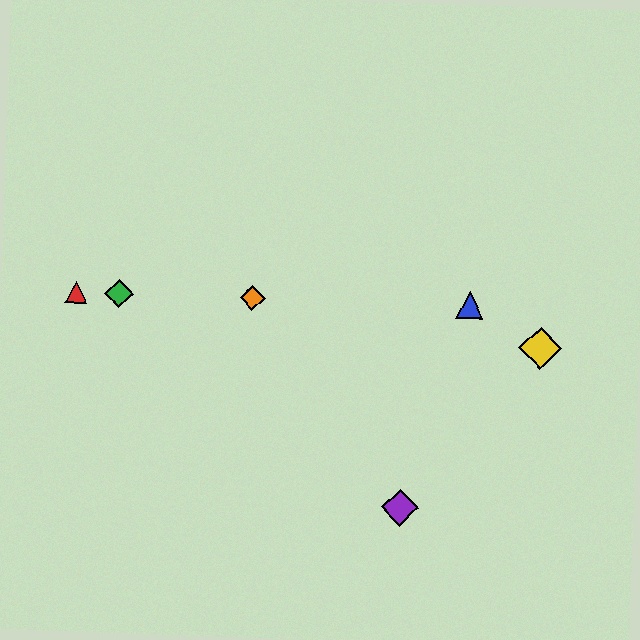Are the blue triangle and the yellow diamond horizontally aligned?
No, the blue triangle is at y≈305 and the yellow diamond is at y≈348.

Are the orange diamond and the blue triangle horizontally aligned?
Yes, both are at y≈298.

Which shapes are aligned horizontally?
The red triangle, the blue triangle, the green diamond, the orange diamond are aligned horizontally.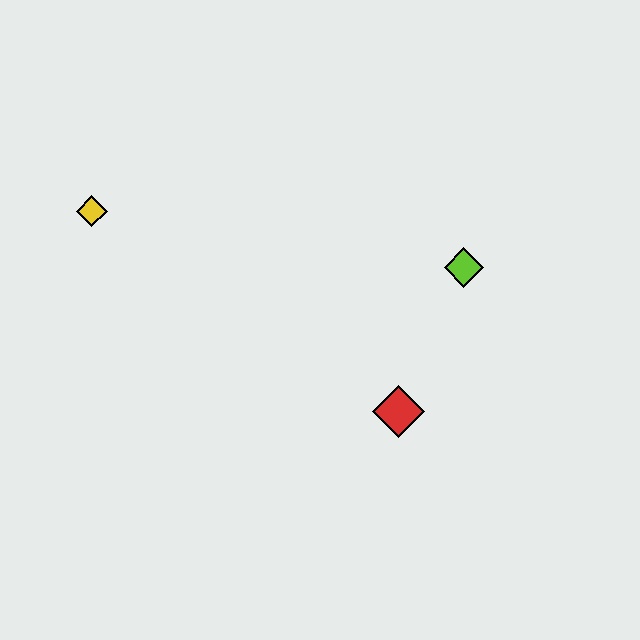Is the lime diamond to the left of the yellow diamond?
No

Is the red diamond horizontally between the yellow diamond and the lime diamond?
Yes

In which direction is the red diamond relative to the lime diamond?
The red diamond is below the lime diamond.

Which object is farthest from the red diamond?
The yellow diamond is farthest from the red diamond.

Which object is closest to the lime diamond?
The red diamond is closest to the lime diamond.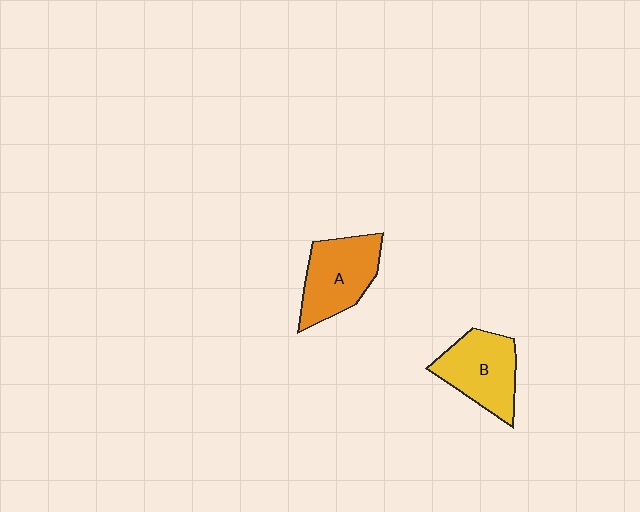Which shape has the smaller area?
Shape B (yellow).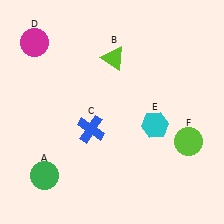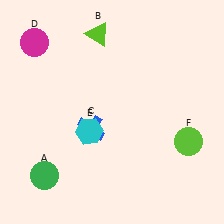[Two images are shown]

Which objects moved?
The objects that moved are: the lime triangle (B), the cyan hexagon (E).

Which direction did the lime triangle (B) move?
The lime triangle (B) moved up.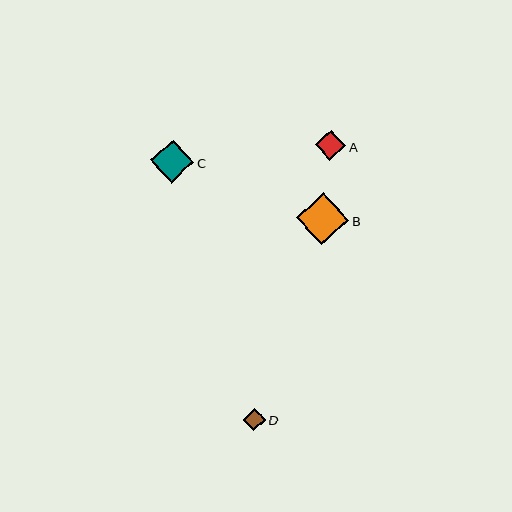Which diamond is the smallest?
Diamond D is the smallest with a size of approximately 23 pixels.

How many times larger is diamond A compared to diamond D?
Diamond A is approximately 1.3 times the size of diamond D.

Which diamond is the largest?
Diamond B is the largest with a size of approximately 52 pixels.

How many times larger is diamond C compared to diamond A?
Diamond C is approximately 1.4 times the size of diamond A.